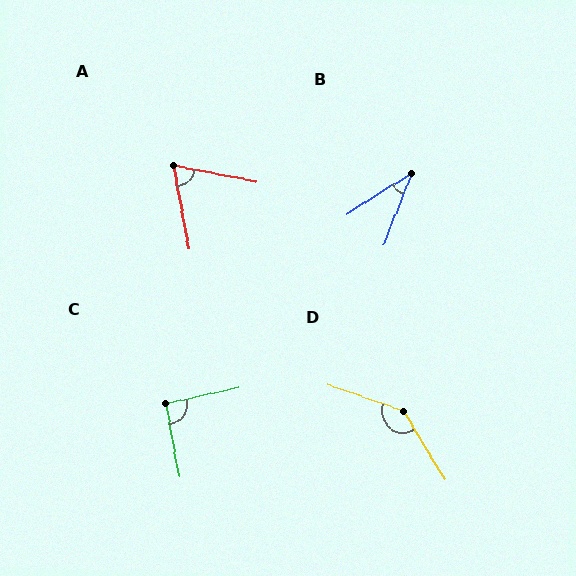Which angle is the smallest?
B, at approximately 36 degrees.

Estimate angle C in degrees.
Approximately 92 degrees.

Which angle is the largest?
D, at approximately 140 degrees.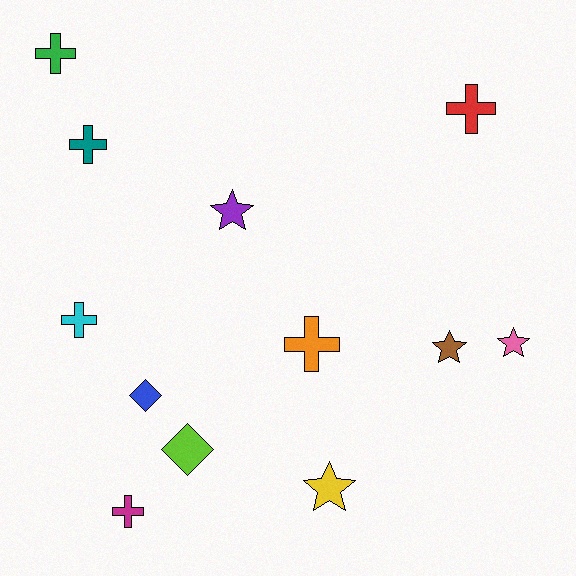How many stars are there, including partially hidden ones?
There are 4 stars.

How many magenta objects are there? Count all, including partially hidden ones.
There is 1 magenta object.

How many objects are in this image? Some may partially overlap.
There are 12 objects.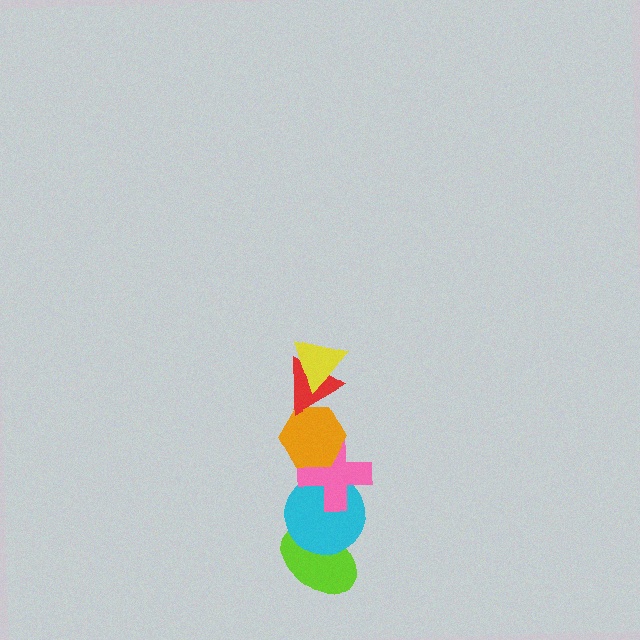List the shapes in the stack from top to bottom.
From top to bottom: the yellow triangle, the red triangle, the orange hexagon, the pink cross, the cyan circle, the lime ellipse.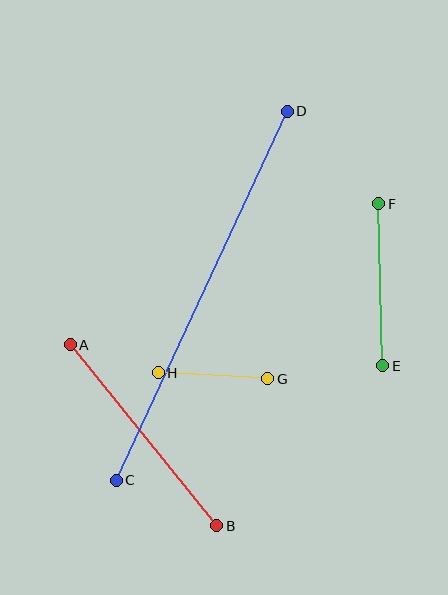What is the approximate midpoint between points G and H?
The midpoint is at approximately (213, 376) pixels.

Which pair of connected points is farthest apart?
Points C and D are farthest apart.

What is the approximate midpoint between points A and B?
The midpoint is at approximately (143, 435) pixels.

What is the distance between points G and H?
The distance is approximately 110 pixels.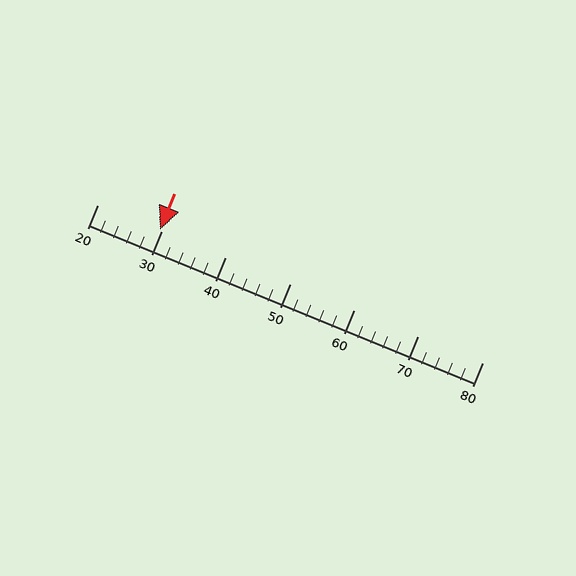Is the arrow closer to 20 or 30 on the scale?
The arrow is closer to 30.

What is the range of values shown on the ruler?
The ruler shows values from 20 to 80.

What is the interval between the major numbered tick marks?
The major tick marks are spaced 10 units apart.